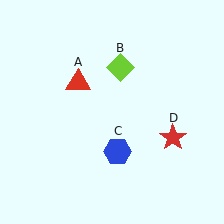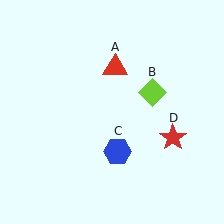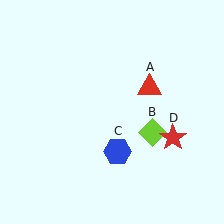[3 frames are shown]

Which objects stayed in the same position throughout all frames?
Blue hexagon (object C) and red star (object D) remained stationary.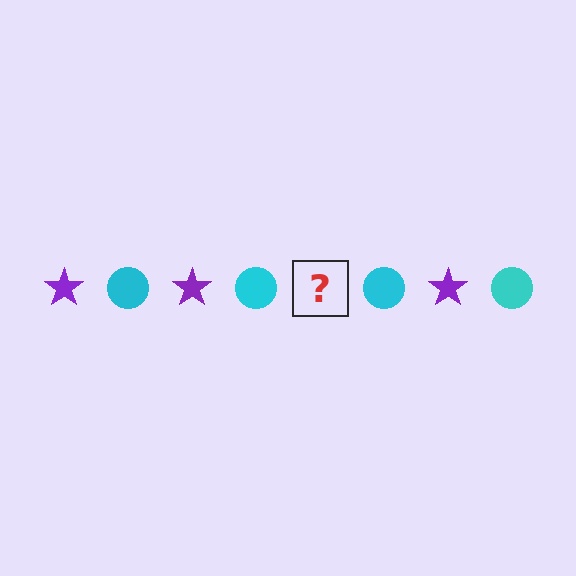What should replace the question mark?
The question mark should be replaced with a purple star.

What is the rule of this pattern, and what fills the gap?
The rule is that the pattern alternates between purple star and cyan circle. The gap should be filled with a purple star.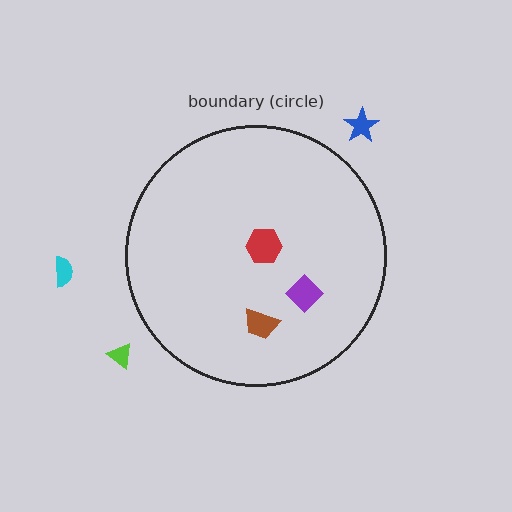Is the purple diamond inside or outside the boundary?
Inside.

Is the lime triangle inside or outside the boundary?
Outside.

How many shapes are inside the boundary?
3 inside, 3 outside.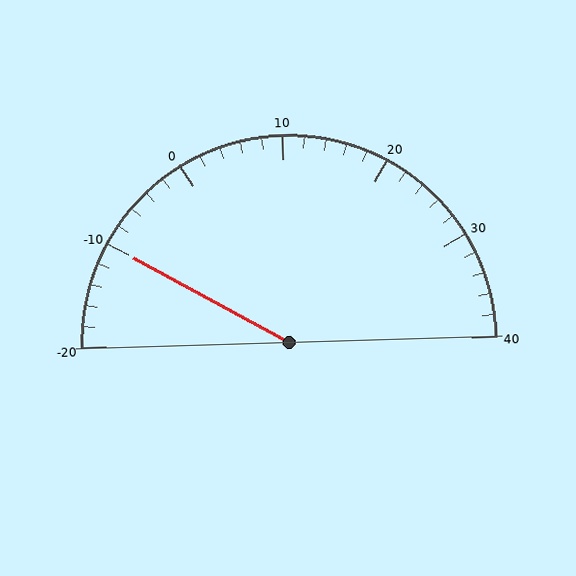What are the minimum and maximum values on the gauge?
The gauge ranges from -20 to 40.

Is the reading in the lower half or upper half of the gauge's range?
The reading is in the lower half of the range (-20 to 40).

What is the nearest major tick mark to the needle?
The nearest major tick mark is -10.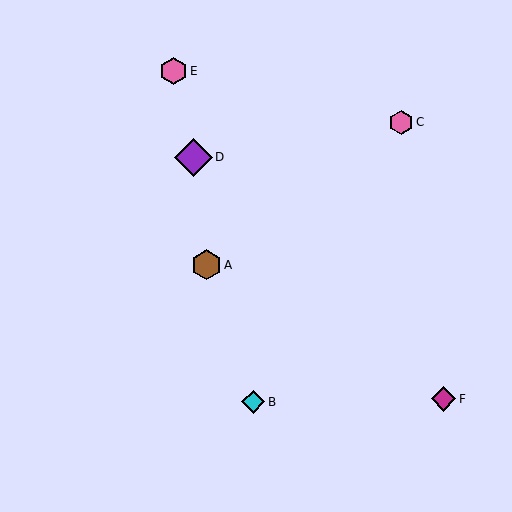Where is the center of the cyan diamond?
The center of the cyan diamond is at (253, 402).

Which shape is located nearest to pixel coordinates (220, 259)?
The brown hexagon (labeled A) at (206, 265) is nearest to that location.